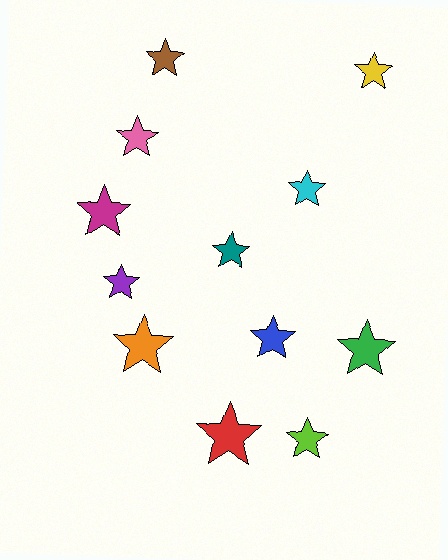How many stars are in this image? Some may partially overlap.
There are 12 stars.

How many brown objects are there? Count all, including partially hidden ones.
There is 1 brown object.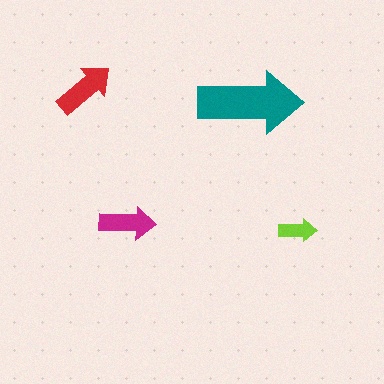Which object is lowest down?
The lime arrow is bottommost.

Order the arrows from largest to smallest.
the teal one, the red one, the magenta one, the lime one.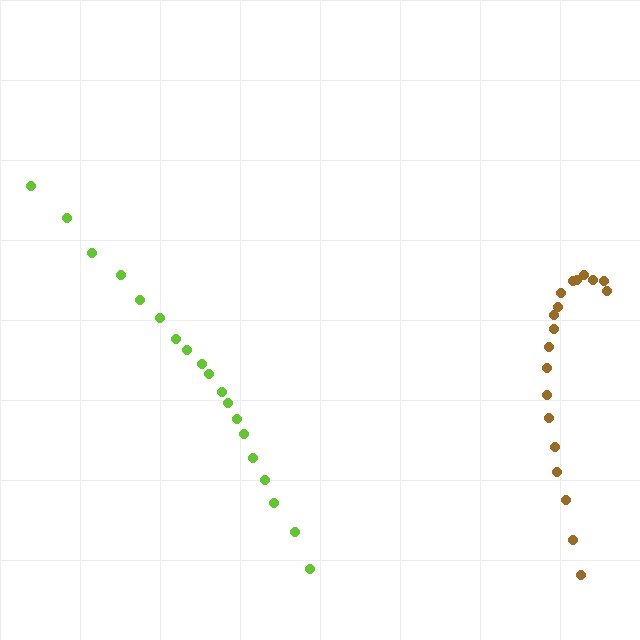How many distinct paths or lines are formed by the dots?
There are 2 distinct paths.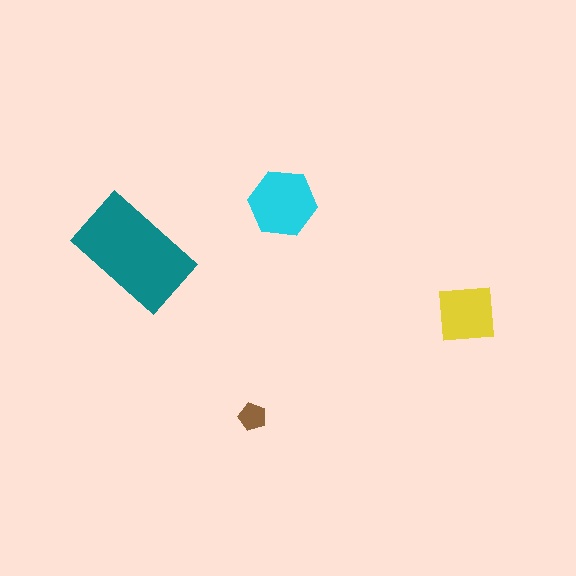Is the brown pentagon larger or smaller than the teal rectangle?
Smaller.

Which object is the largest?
The teal rectangle.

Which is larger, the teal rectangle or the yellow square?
The teal rectangle.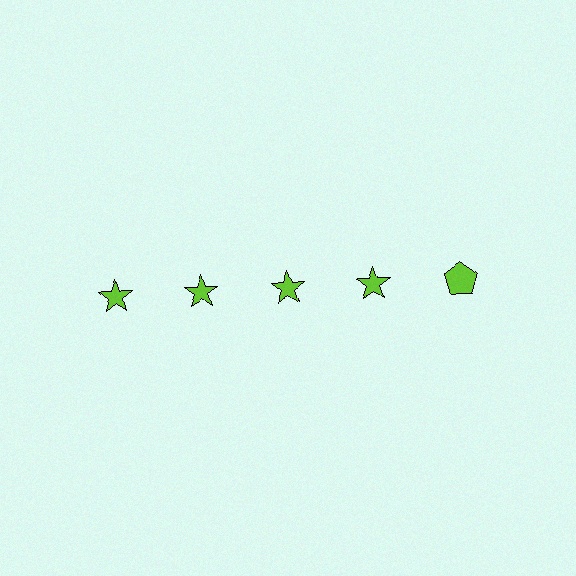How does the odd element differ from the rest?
It has a different shape: pentagon instead of star.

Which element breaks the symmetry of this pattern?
The lime pentagon in the top row, rightmost column breaks the symmetry. All other shapes are lime stars.